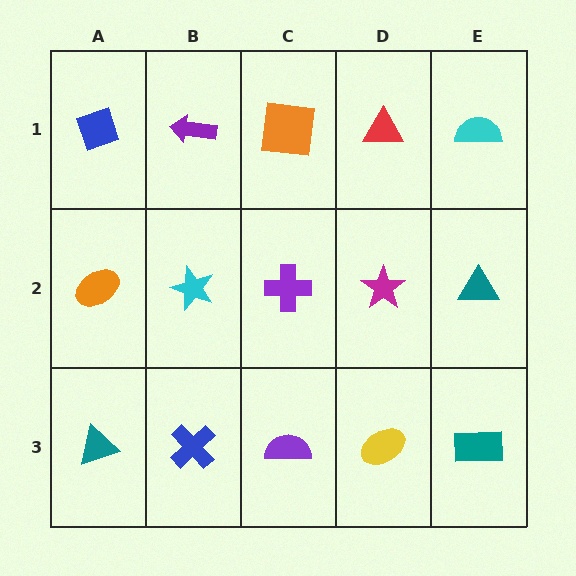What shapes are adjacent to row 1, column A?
An orange ellipse (row 2, column A), a purple arrow (row 1, column B).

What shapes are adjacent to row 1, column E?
A teal triangle (row 2, column E), a red triangle (row 1, column D).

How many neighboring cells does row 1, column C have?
3.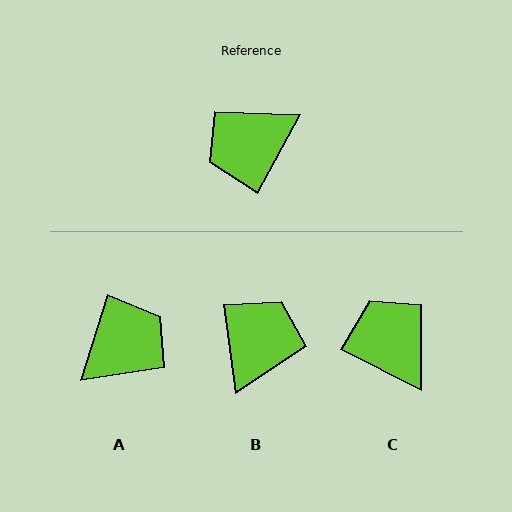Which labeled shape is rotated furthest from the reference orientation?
A, about 169 degrees away.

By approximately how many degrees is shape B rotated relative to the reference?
Approximately 144 degrees clockwise.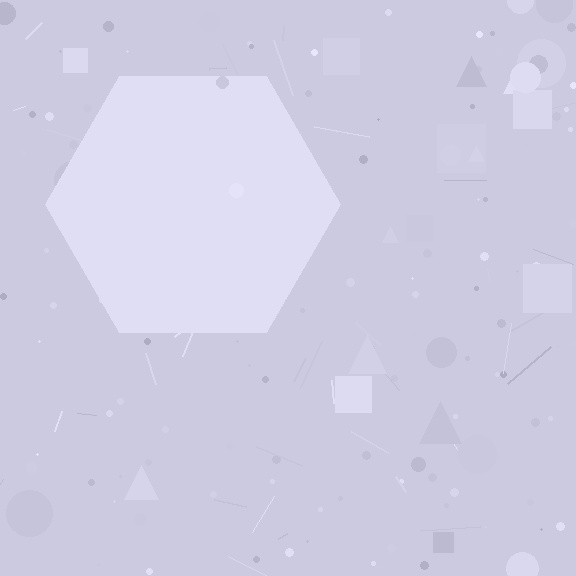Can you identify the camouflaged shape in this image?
The camouflaged shape is a hexagon.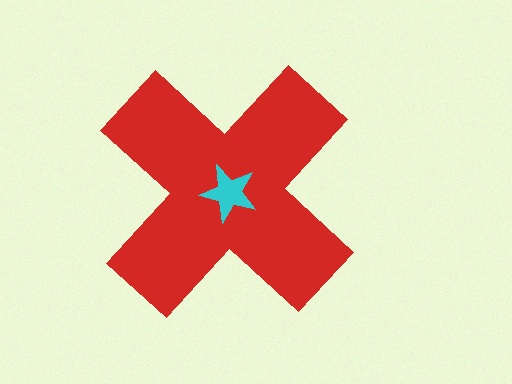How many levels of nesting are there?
2.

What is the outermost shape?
The red cross.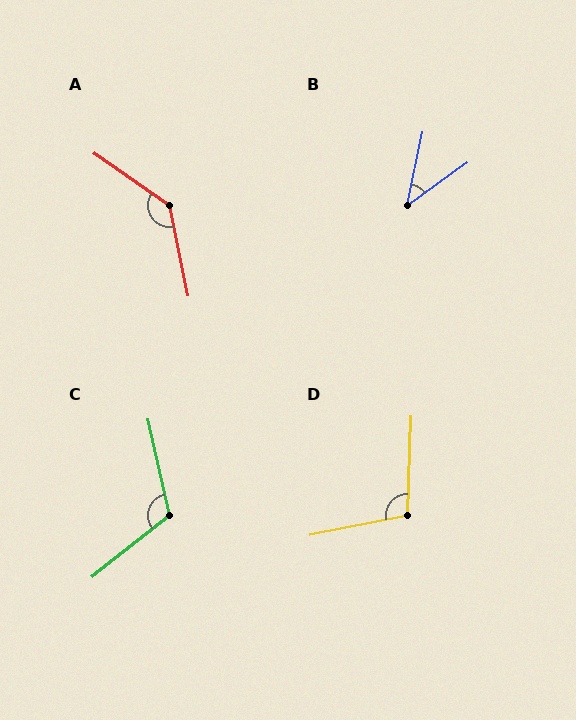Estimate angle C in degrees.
Approximately 116 degrees.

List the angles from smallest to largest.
B (43°), D (103°), C (116°), A (136°).